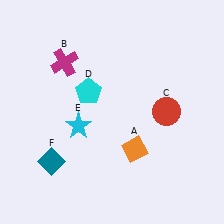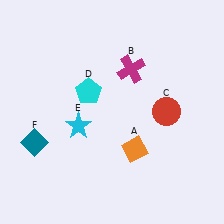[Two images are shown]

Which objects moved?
The objects that moved are: the magenta cross (B), the teal diamond (F).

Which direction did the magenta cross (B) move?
The magenta cross (B) moved right.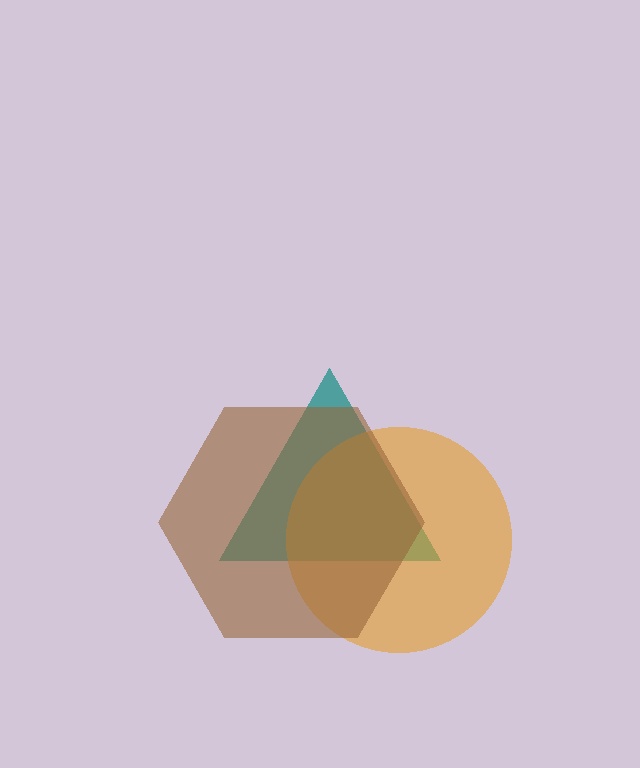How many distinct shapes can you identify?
There are 3 distinct shapes: a teal triangle, an orange circle, a brown hexagon.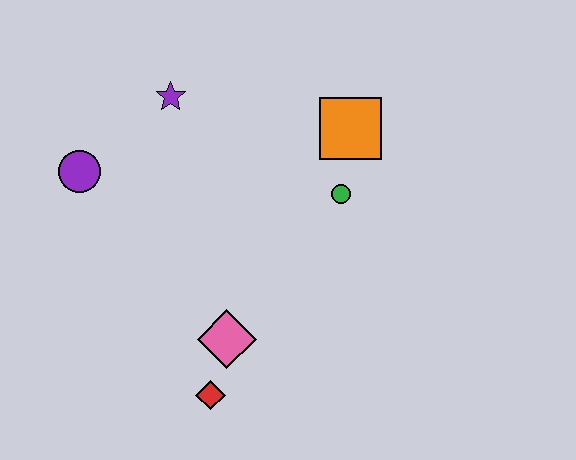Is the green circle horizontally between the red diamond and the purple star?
No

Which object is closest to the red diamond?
The pink diamond is closest to the red diamond.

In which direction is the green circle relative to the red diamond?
The green circle is above the red diamond.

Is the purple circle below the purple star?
Yes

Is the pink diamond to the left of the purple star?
No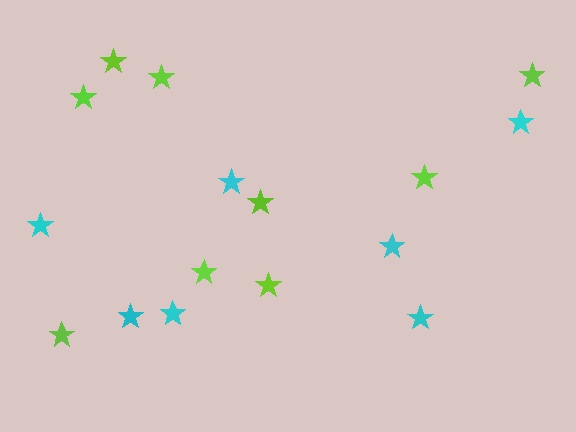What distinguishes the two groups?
There are 2 groups: one group of lime stars (9) and one group of cyan stars (7).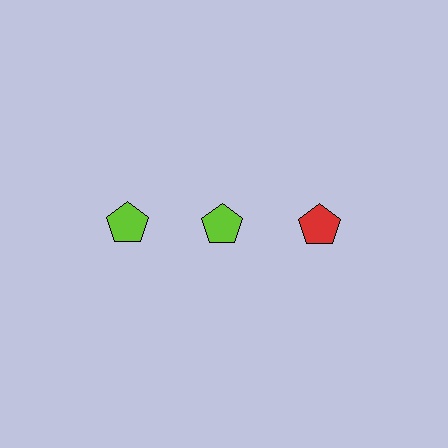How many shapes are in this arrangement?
There are 3 shapes arranged in a grid pattern.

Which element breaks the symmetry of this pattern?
The red pentagon in the top row, center column breaks the symmetry. All other shapes are lime pentagons.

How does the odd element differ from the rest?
It has a different color: red instead of lime.